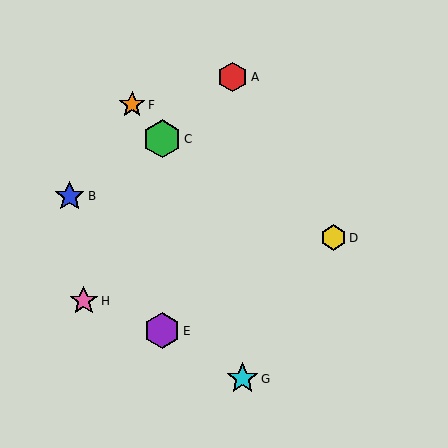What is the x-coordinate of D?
Object D is at x≈334.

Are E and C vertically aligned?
Yes, both are at x≈162.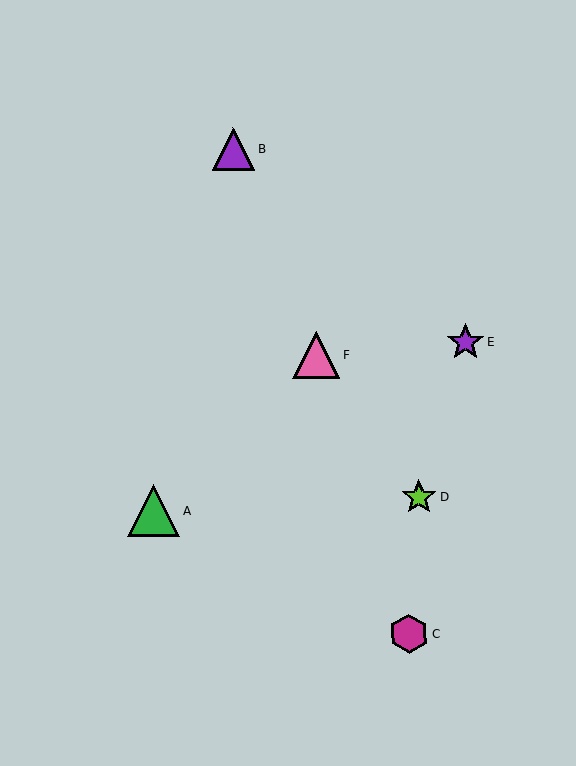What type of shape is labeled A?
Shape A is a green triangle.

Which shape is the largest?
The green triangle (labeled A) is the largest.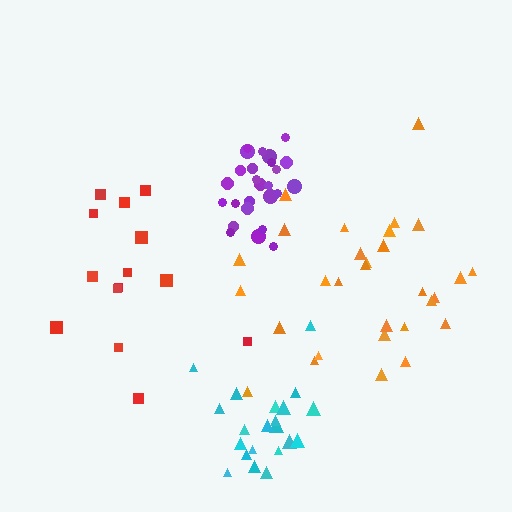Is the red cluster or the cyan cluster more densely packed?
Cyan.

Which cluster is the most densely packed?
Purple.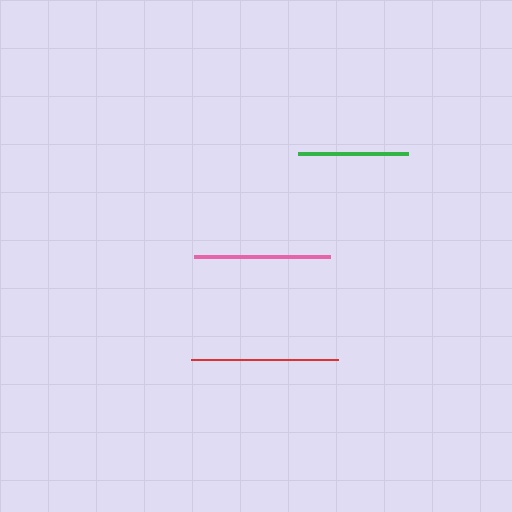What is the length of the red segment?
The red segment is approximately 146 pixels long.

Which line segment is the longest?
The red line is the longest at approximately 146 pixels.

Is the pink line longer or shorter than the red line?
The red line is longer than the pink line.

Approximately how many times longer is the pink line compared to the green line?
The pink line is approximately 1.2 times the length of the green line.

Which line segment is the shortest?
The green line is the shortest at approximately 110 pixels.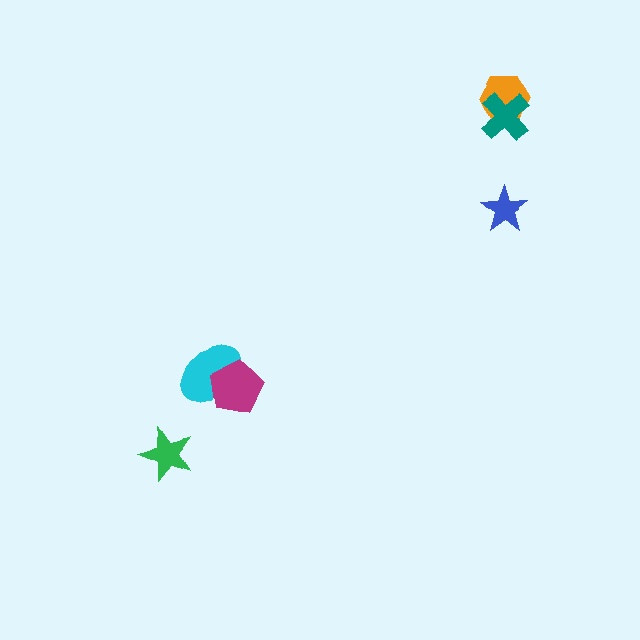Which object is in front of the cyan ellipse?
The magenta pentagon is in front of the cyan ellipse.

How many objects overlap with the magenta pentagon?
1 object overlaps with the magenta pentagon.